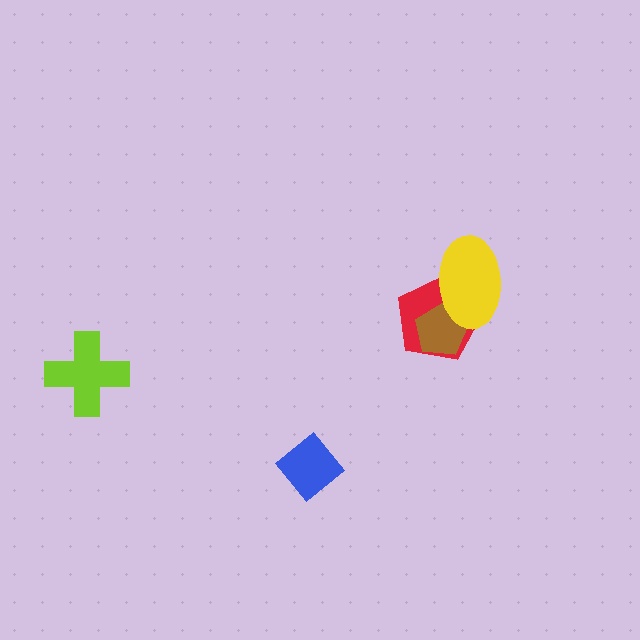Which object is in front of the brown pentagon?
The yellow ellipse is in front of the brown pentagon.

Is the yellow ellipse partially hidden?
No, no other shape covers it.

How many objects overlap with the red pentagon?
2 objects overlap with the red pentagon.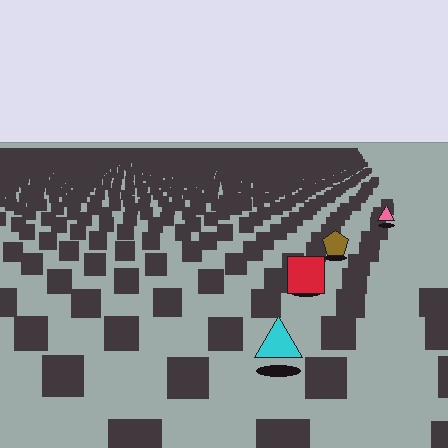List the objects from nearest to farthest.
From nearest to farthest: the cyan triangle, the red square, the brown pentagon, the pink triangle.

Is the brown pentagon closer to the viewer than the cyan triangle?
No. The cyan triangle is closer — you can tell from the texture gradient: the ground texture is coarser near it.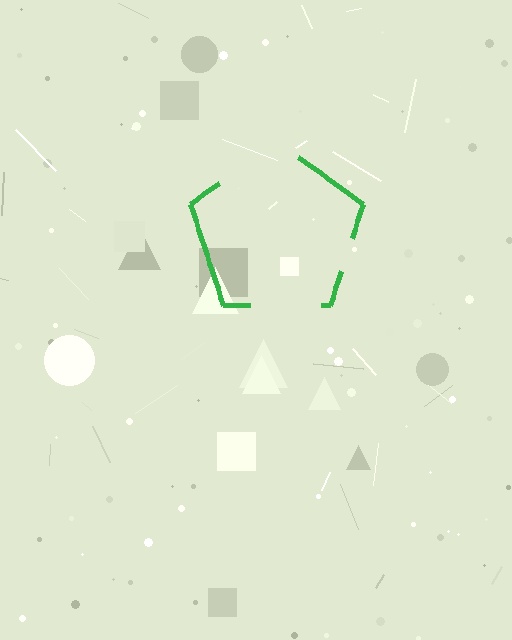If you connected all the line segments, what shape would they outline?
They would outline a pentagon.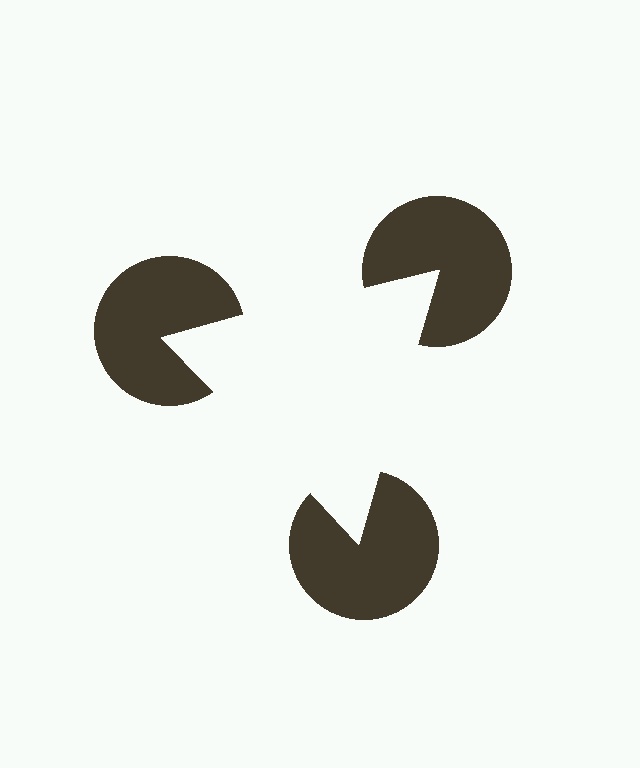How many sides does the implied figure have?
3 sides.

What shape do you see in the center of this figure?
An illusory triangle — its edges are inferred from the aligned wedge cuts in the pac-man discs, not physically drawn.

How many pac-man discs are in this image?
There are 3 — one at each vertex of the illusory triangle.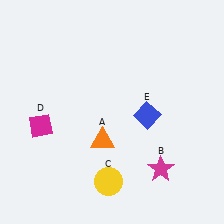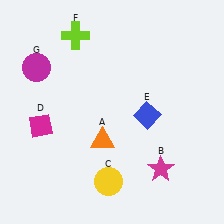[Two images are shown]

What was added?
A lime cross (F), a magenta circle (G) were added in Image 2.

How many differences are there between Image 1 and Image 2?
There are 2 differences between the two images.